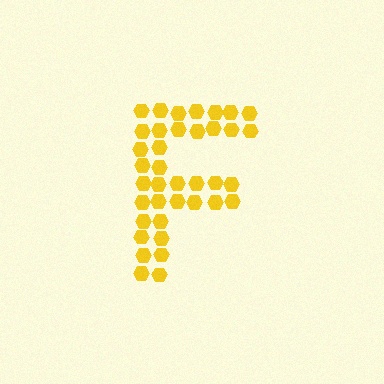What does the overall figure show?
The overall figure shows the letter F.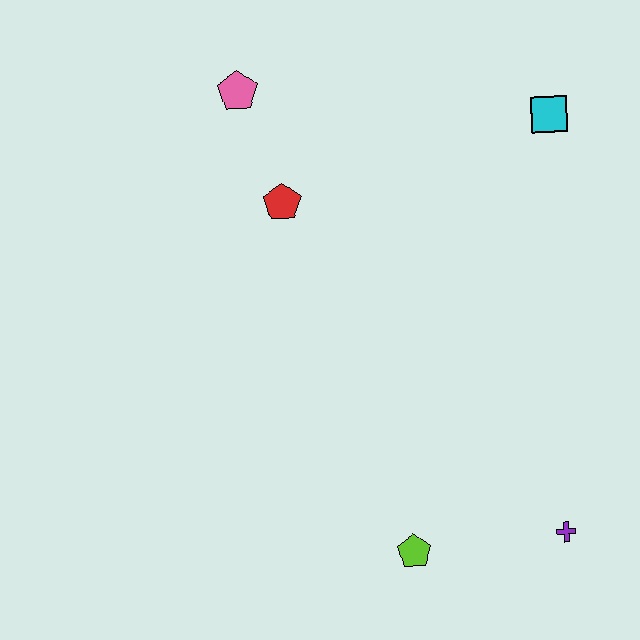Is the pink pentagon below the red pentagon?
No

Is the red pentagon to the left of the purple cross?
Yes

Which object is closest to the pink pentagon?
The red pentagon is closest to the pink pentagon.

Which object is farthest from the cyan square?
The lime pentagon is farthest from the cyan square.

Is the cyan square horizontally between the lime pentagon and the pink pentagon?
No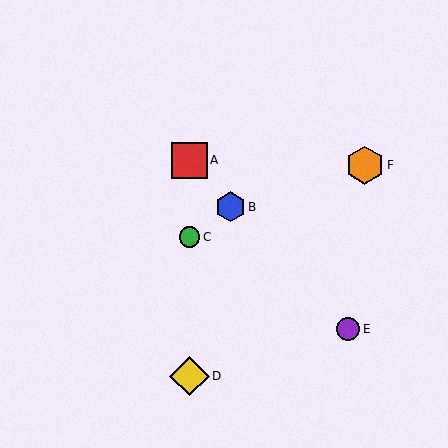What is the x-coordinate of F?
Object F is at x≈365.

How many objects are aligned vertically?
3 objects (A, C, D) are aligned vertically.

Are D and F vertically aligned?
No, D is at x≈189 and F is at x≈365.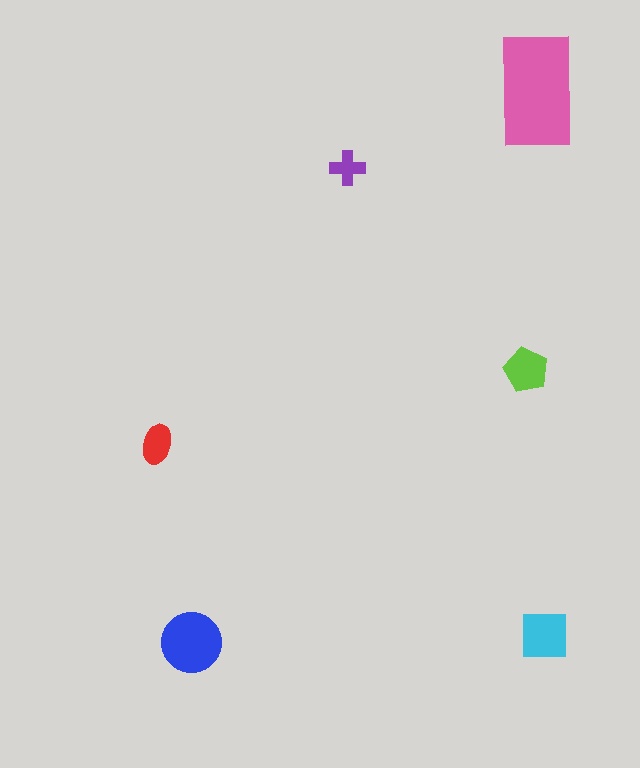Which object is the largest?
The pink rectangle.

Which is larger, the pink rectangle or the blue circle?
The pink rectangle.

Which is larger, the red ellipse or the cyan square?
The cyan square.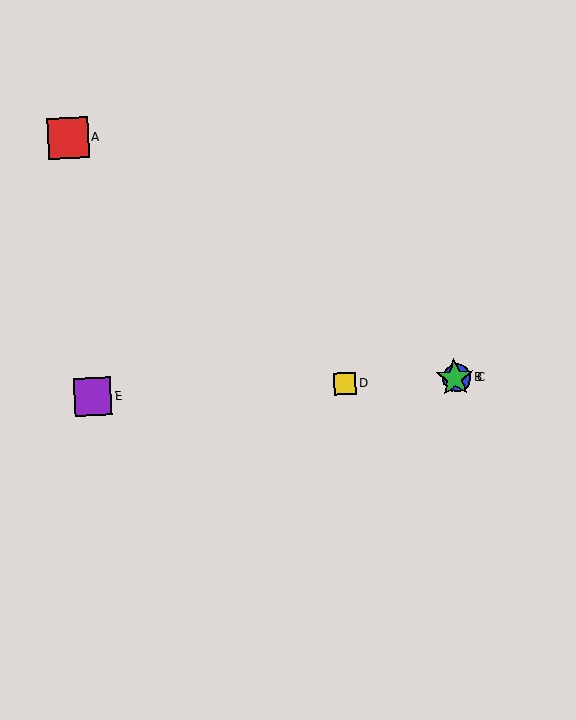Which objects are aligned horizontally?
Objects B, C, D, E are aligned horizontally.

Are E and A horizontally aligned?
No, E is at y≈397 and A is at y≈138.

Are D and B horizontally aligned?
Yes, both are at y≈384.